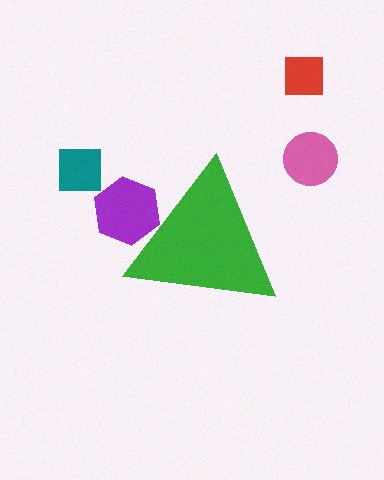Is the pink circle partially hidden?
No, the pink circle is fully visible.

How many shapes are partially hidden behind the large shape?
1 shape is partially hidden.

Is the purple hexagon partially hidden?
Yes, the purple hexagon is partially hidden behind the green triangle.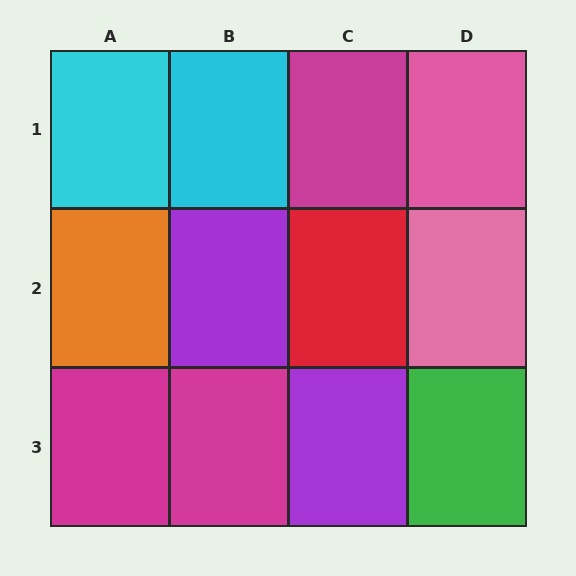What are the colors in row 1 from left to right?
Cyan, cyan, magenta, pink.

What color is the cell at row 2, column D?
Pink.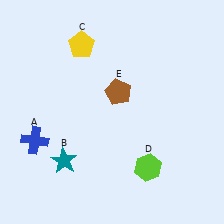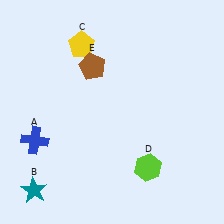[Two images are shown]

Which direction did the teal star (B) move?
The teal star (B) moved left.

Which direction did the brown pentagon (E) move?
The brown pentagon (E) moved left.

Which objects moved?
The objects that moved are: the teal star (B), the brown pentagon (E).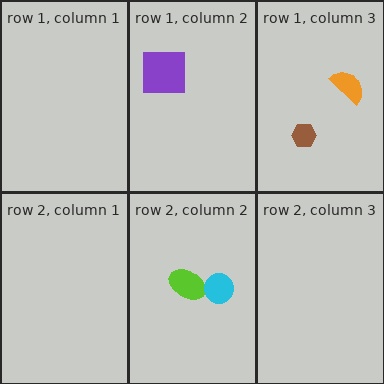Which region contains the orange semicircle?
The row 1, column 3 region.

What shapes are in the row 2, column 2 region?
The lime ellipse, the cyan circle.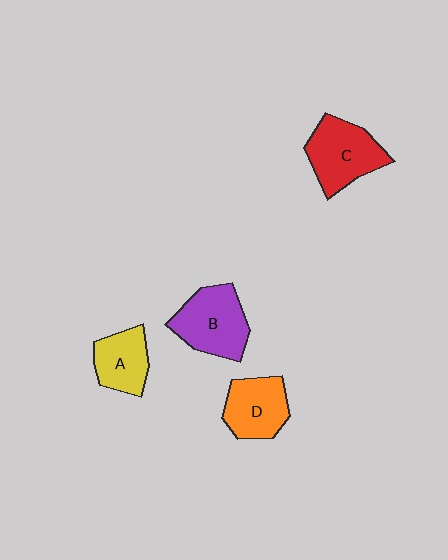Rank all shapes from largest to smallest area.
From largest to smallest: B (purple), C (red), D (orange), A (yellow).